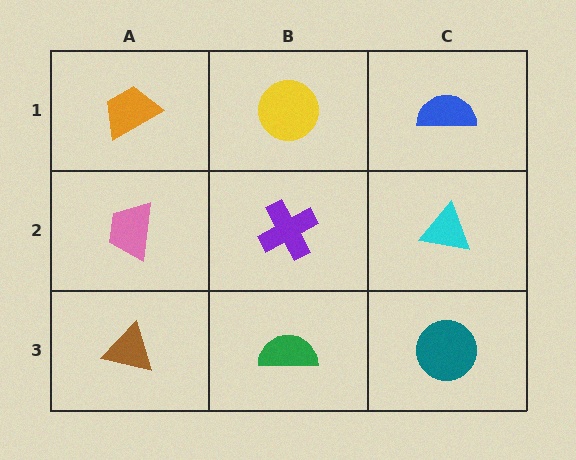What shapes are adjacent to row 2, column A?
An orange trapezoid (row 1, column A), a brown triangle (row 3, column A), a purple cross (row 2, column B).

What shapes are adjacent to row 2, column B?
A yellow circle (row 1, column B), a green semicircle (row 3, column B), a pink trapezoid (row 2, column A), a cyan triangle (row 2, column C).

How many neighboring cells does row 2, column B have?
4.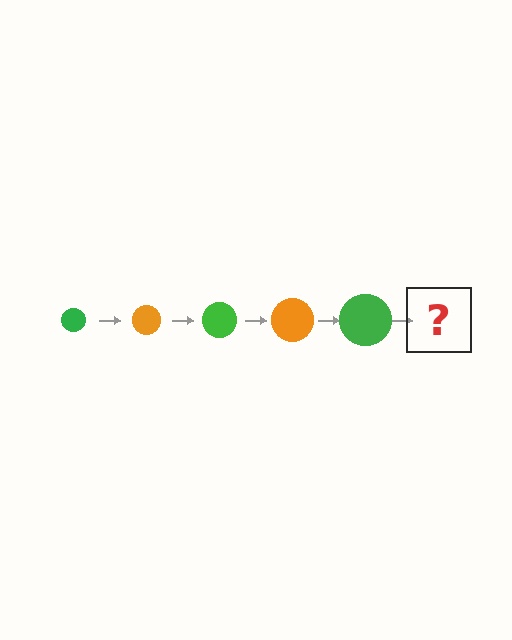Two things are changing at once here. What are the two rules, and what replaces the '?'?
The two rules are that the circle grows larger each step and the color cycles through green and orange. The '?' should be an orange circle, larger than the previous one.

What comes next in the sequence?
The next element should be an orange circle, larger than the previous one.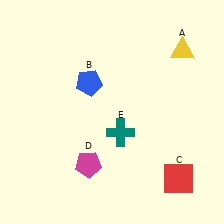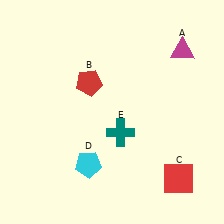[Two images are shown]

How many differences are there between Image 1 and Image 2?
There are 3 differences between the two images.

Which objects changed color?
A changed from yellow to magenta. B changed from blue to red. D changed from magenta to cyan.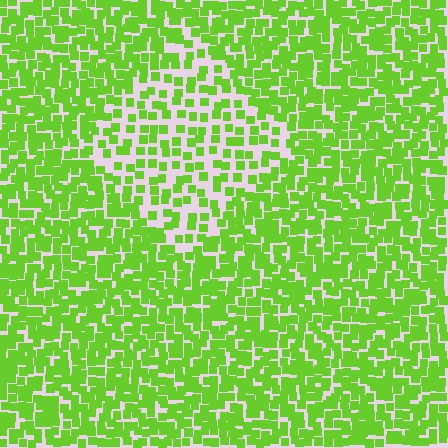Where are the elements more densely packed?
The elements are more densely packed outside the diamond boundary.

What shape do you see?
I see a diamond.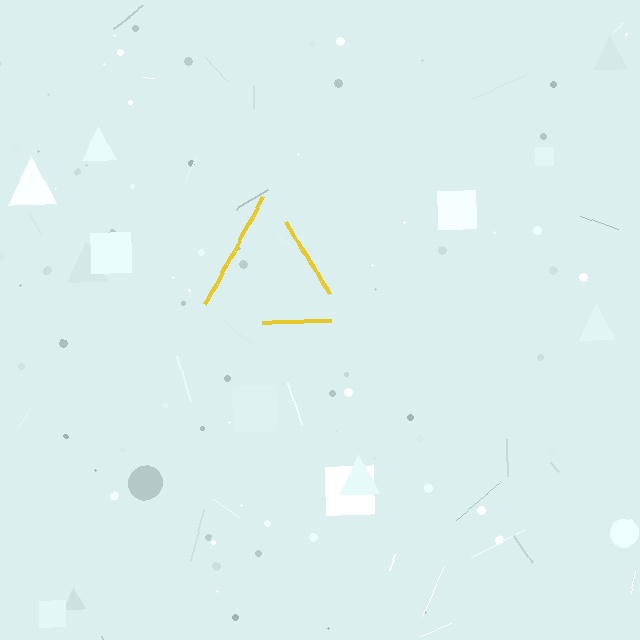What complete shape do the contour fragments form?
The contour fragments form a triangle.